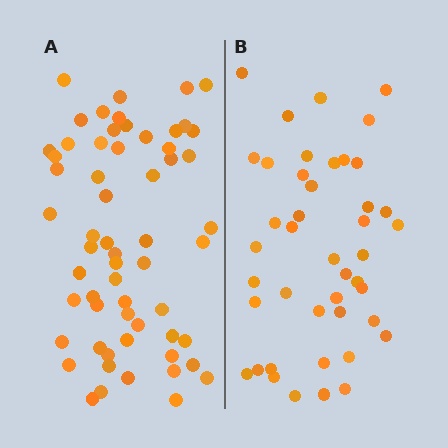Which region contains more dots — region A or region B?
Region A (the left region) has more dots.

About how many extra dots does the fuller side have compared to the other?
Region A has approximately 15 more dots than region B.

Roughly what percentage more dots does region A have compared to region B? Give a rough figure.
About 40% more.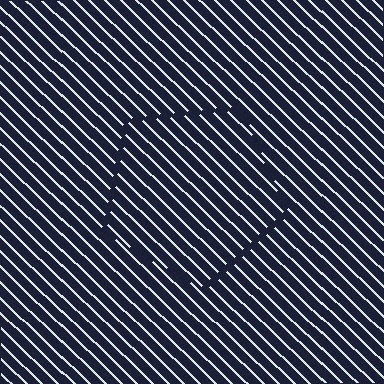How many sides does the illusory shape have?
5 sides — the line-ends trace a pentagon.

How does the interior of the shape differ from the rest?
The interior of the shape contains the same grating, shifted by half a period — the contour is defined by the phase discontinuity where line-ends from the inner and outer gratings abut.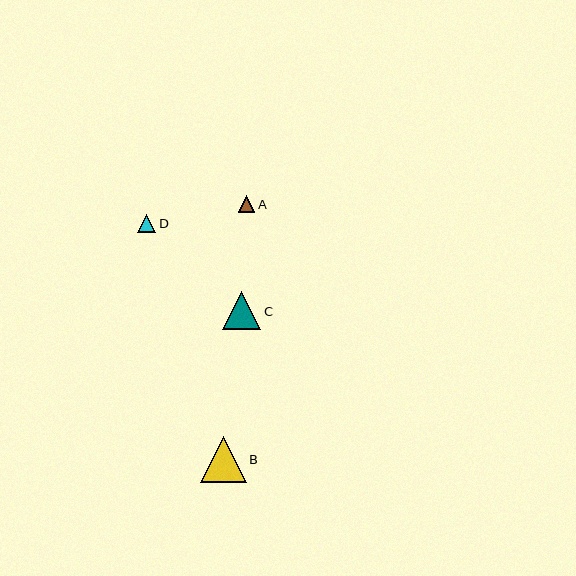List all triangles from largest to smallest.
From largest to smallest: B, C, D, A.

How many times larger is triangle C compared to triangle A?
Triangle C is approximately 2.3 times the size of triangle A.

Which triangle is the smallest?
Triangle A is the smallest with a size of approximately 16 pixels.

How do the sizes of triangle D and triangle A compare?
Triangle D and triangle A are approximately the same size.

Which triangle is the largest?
Triangle B is the largest with a size of approximately 45 pixels.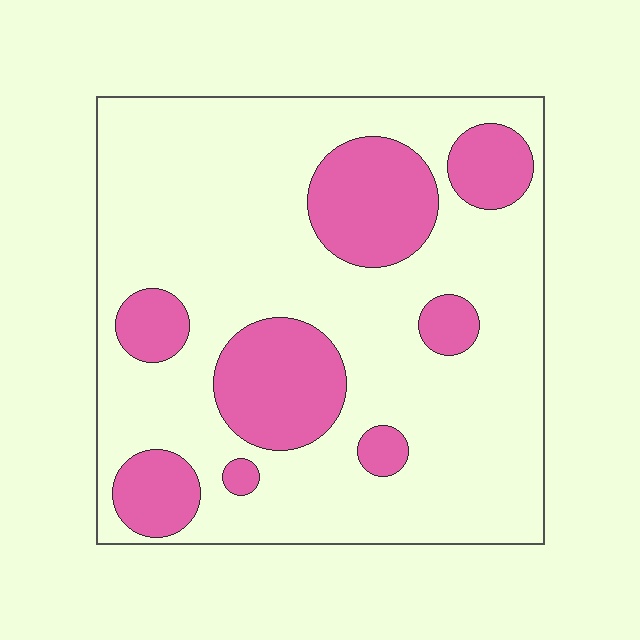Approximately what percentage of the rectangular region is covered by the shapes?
Approximately 25%.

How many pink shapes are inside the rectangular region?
8.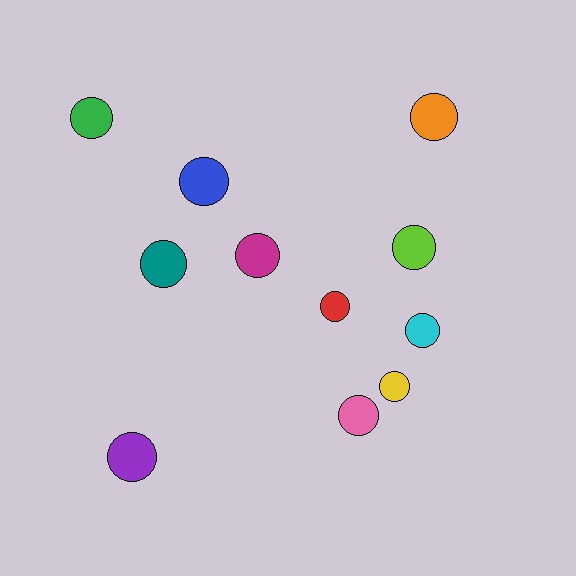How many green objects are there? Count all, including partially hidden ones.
There is 1 green object.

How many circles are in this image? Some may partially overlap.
There are 11 circles.